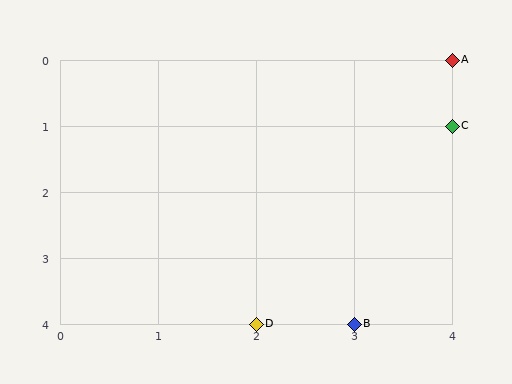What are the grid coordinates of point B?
Point B is at grid coordinates (3, 4).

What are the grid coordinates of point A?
Point A is at grid coordinates (4, 0).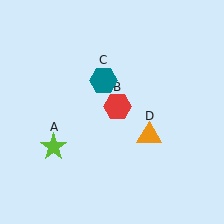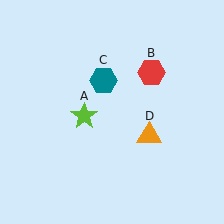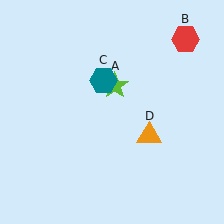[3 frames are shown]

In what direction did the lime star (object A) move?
The lime star (object A) moved up and to the right.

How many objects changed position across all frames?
2 objects changed position: lime star (object A), red hexagon (object B).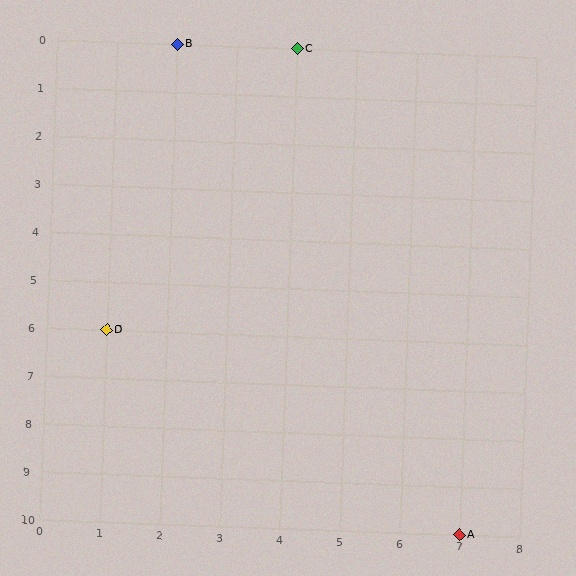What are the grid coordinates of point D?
Point D is at grid coordinates (1, 6).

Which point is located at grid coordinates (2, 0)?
Point B is at (2, 0).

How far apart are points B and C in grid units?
Points B and C are 2 columns apart.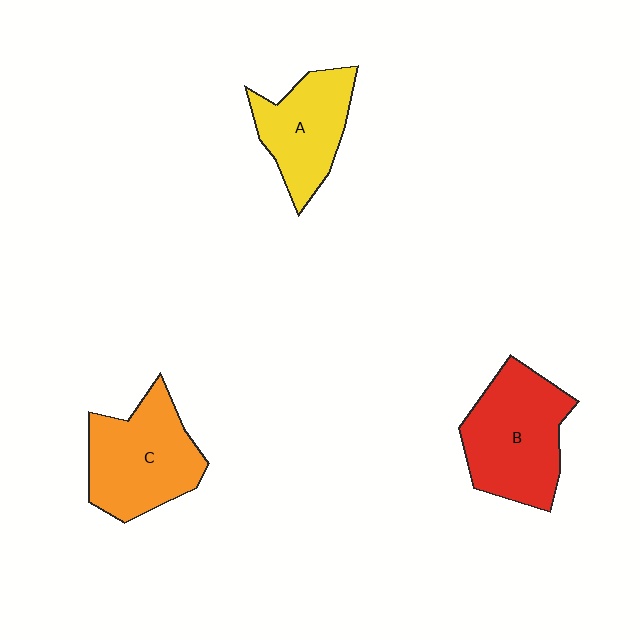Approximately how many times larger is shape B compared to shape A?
Approximately 1.3 times.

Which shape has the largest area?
Shape B (red).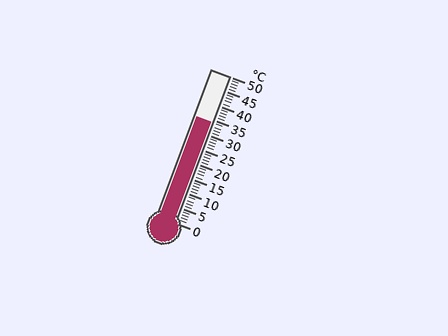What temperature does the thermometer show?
The thermometer shows approximately 34°C.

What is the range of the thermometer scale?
The thermometer scale ranges from 0°C to 50°C.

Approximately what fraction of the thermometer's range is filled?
The thermometer is filled to approximately 70% of its range.